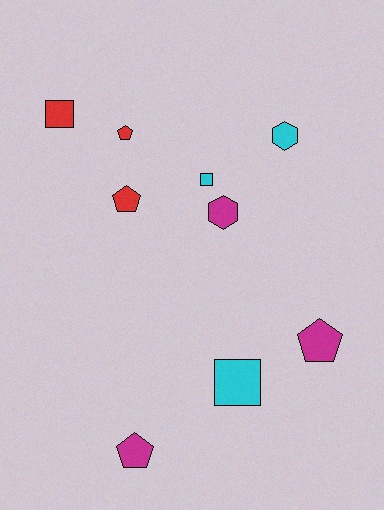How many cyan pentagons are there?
There are no cyan pentagons.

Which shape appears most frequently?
Pentagon, with 4 objects.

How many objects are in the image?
There are 9 objects.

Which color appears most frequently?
Red, with 3 objects.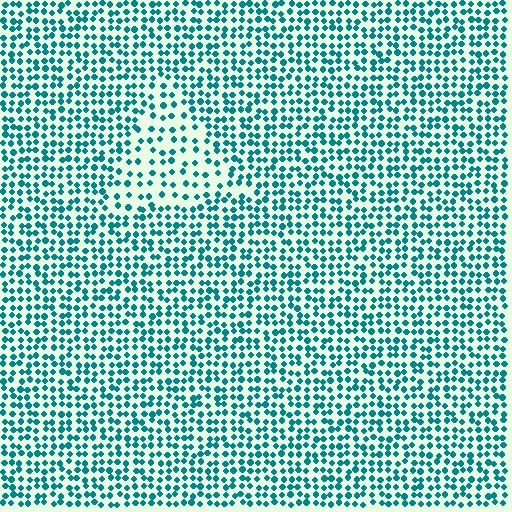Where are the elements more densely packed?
The elements are more densely packed outside the triangle boundary.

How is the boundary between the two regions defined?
The boundary is defined by a change in element density (approximately 1.9x ratio). All elements are the same color, size, and shape.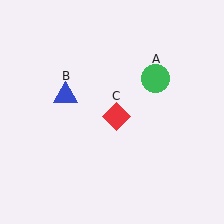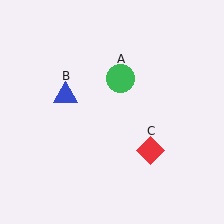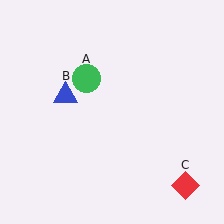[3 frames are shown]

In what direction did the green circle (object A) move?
The green circle (object A) moved left.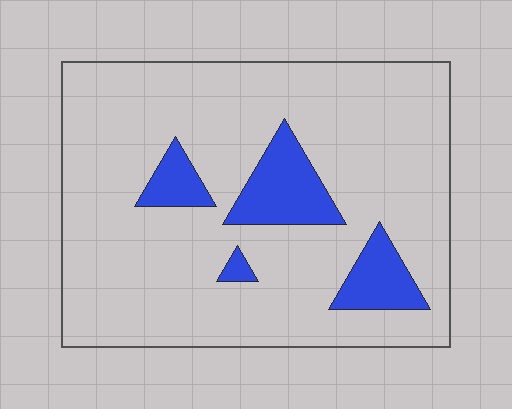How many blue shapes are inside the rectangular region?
4.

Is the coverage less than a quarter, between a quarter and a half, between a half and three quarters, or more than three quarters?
Less than a quarter.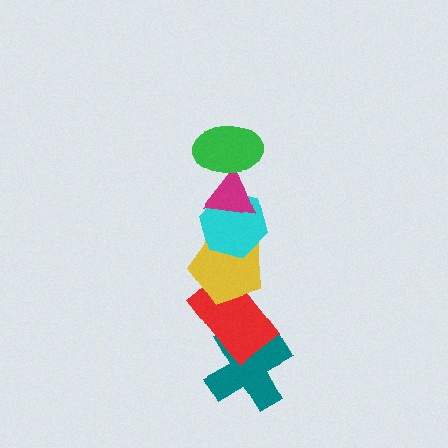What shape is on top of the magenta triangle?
The green ellipse is on top of the magenta triangle.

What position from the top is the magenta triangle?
The magenta triangle is 2nd from the top.